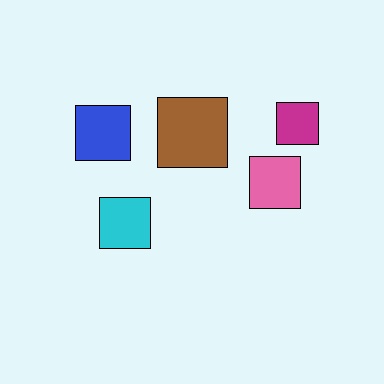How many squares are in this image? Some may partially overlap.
There are 5 squares.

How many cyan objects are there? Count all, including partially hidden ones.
There is 1 cyan object.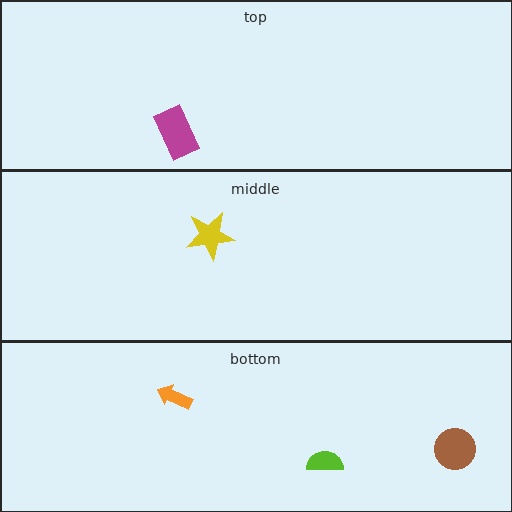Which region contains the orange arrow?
The bottom region.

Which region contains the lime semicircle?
The bottom region.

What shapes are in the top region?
The magenta rectangle.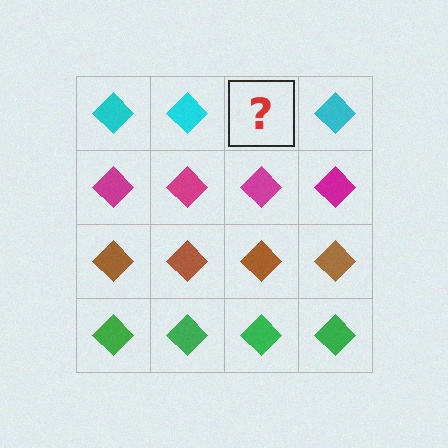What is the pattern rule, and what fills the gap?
The rule is that each row has a consistent color. The gap should be filled with a cyan diamond.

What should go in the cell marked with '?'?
The missing cell should contain a cyan diamond.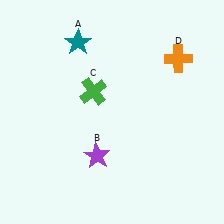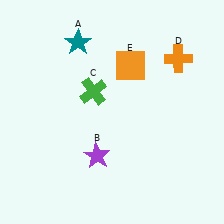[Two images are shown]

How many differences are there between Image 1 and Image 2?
There is 1 difference between the two images.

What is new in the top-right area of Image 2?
An orange square (E) was added in the top-right area of Image 2.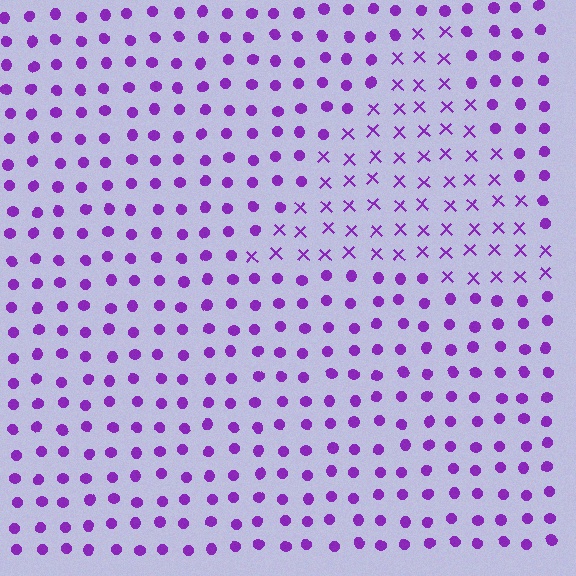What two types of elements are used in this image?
The image uses X marks inside the triangle region and circles outside it.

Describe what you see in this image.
The image is filled with small purple elements arranged in a uniform grid. A triangle-shaped region contains X marks, while the surrounding area contains circles. The boundary is defined purely by the change in element shape.